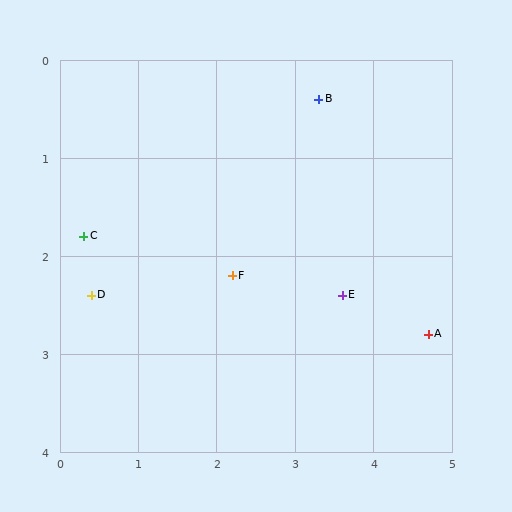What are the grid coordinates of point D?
Point D is at approximately (0.4, 2.4).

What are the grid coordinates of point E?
Point E is at approximately (3.6, 2.4).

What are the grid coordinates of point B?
Point B is at approximately (3.3, 0.4).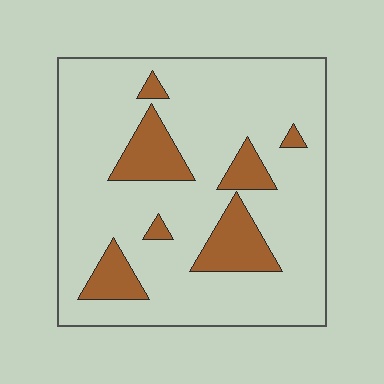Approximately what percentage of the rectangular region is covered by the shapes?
Approximately 15%.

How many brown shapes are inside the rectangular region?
7.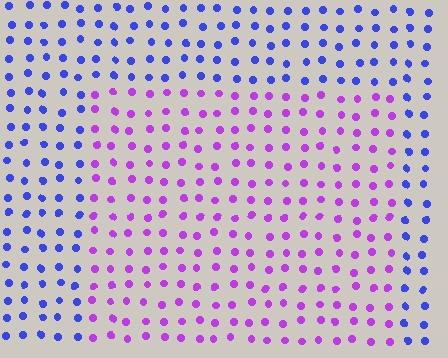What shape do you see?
I see a rectangle.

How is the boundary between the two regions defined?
The boundary is defined purely by a slight shift in hue (about 51 degrees). Spacing, size, and orientation are identical on both sides.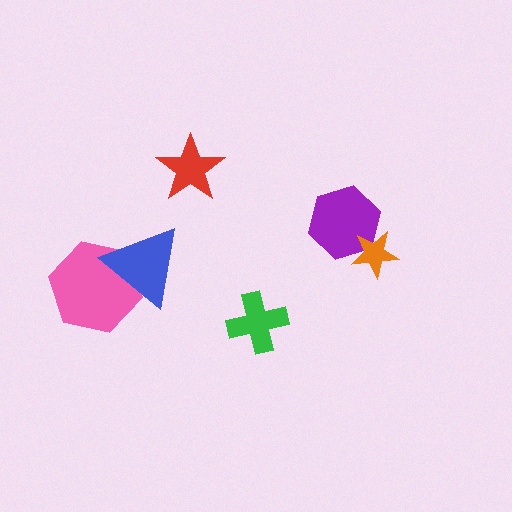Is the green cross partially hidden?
No, no other shape covers it.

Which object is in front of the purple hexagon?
The orange star is in front of the purple hexagon.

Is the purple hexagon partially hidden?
Yes, it is partially covered by another shape.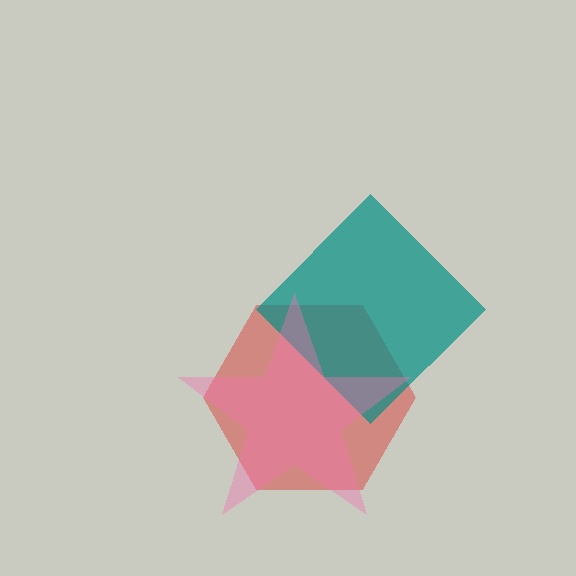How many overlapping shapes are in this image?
There are 3 overlapping shapes in the image.